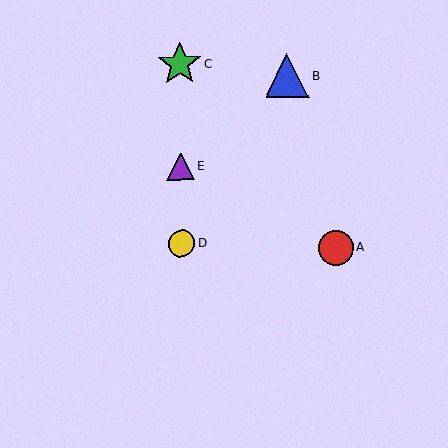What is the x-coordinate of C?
Object C is at x≈180.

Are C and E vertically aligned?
Yes, both are at x≈180.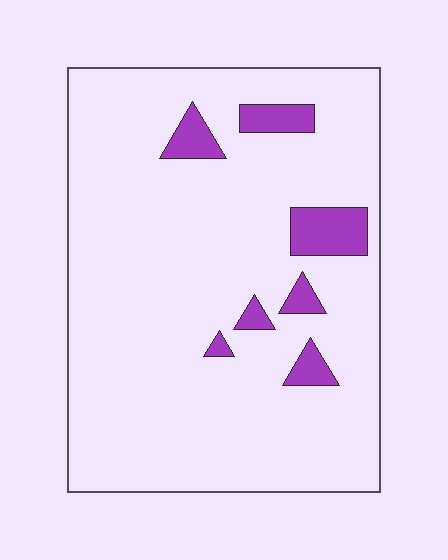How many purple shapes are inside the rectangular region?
7.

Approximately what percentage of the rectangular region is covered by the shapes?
Approximately 10%.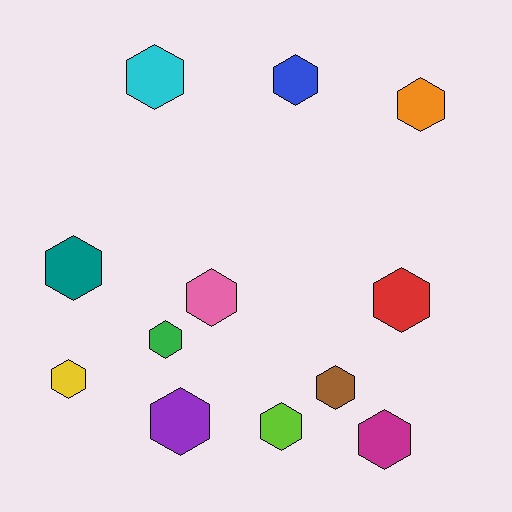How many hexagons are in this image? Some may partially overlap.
There are 12 hexagons.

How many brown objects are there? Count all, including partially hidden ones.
There is 1 brown object.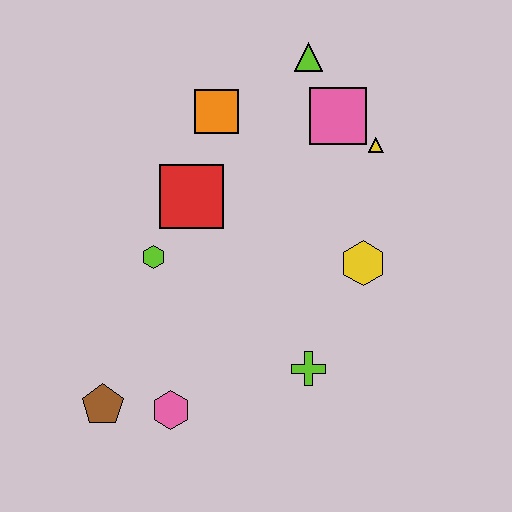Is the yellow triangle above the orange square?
No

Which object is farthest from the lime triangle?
The brown pentagon is farthest from the lime triangle.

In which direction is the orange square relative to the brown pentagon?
The orange square is above the brown pentagon.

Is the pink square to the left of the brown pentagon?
No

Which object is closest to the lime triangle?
The pink square is closest to the lime triangle.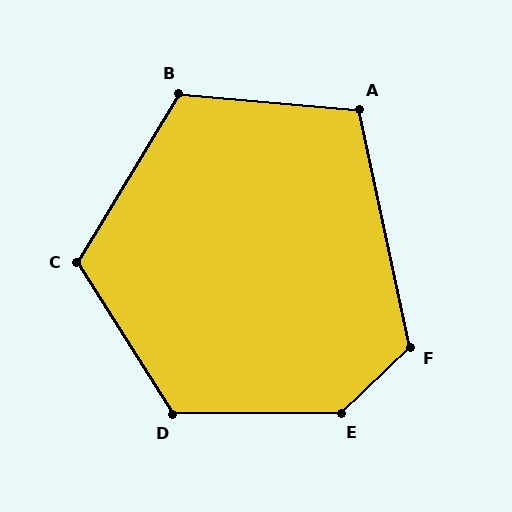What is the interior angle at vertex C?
Approximately 117 degrees (obtuse).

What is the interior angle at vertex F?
Approximately 122 degrees (obtuse).